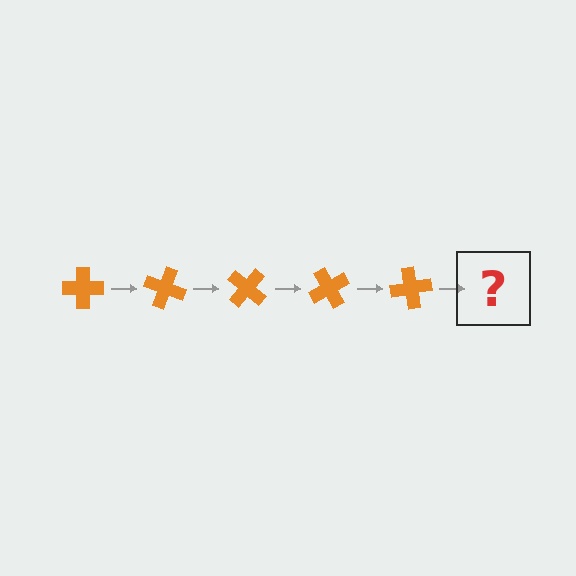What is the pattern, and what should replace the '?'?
The pattern is that the cross rotates 20 degrees each step. The '?' should be an orange cross rotated 100 degrees.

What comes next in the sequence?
The next element should be an orange cross rotated 100 degrees.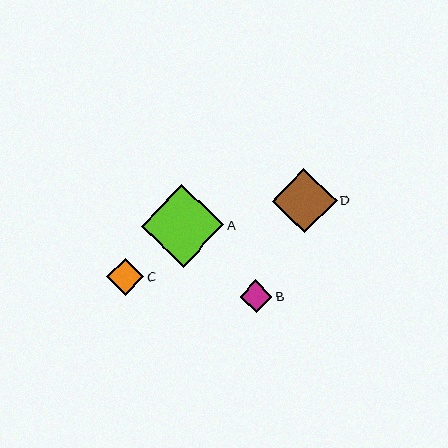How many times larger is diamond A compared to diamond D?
Diamond A is approximately 1.3 times the size of diamond D.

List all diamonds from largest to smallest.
From largest to smallest: A, D, C, B.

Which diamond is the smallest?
Diamond B is the smallest with a size of approximately 32 pixels.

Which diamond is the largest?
Diamond A is the largest with a size of approximately 83 pixels.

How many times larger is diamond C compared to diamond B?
Diamond C is approximately 1.2 times the size of diamond B.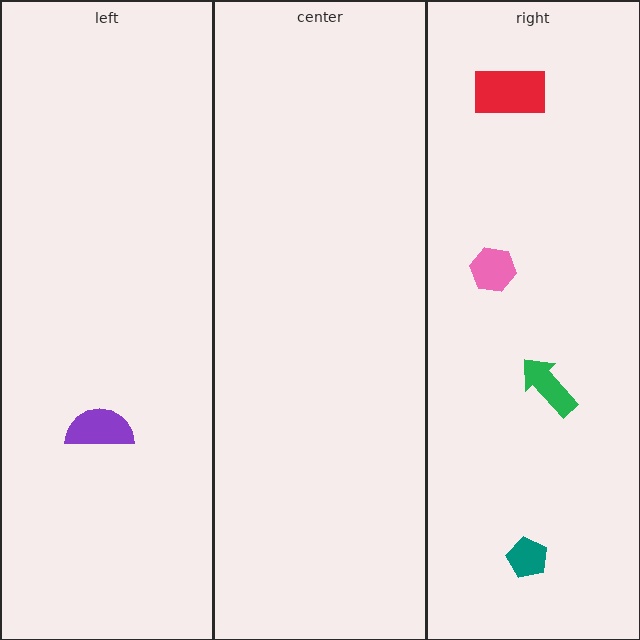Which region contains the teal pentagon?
The right region.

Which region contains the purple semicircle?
The left region.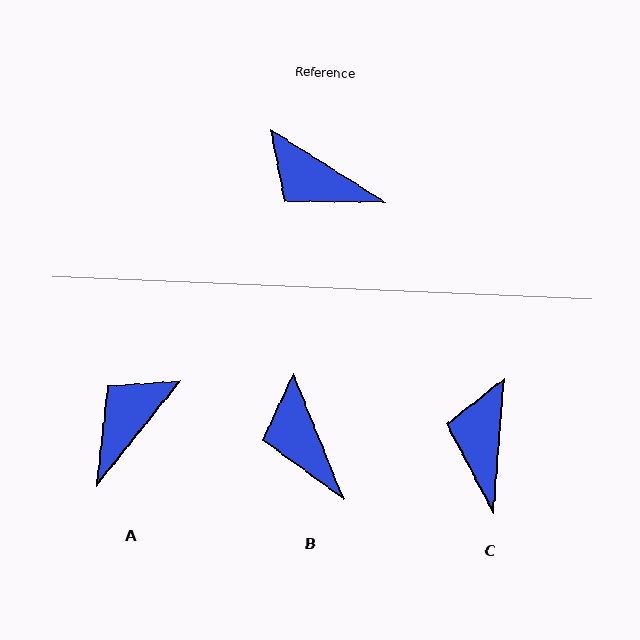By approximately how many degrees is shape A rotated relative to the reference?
Approximately 96 degrees clockwise.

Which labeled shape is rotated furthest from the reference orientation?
A, about 96 degrees away.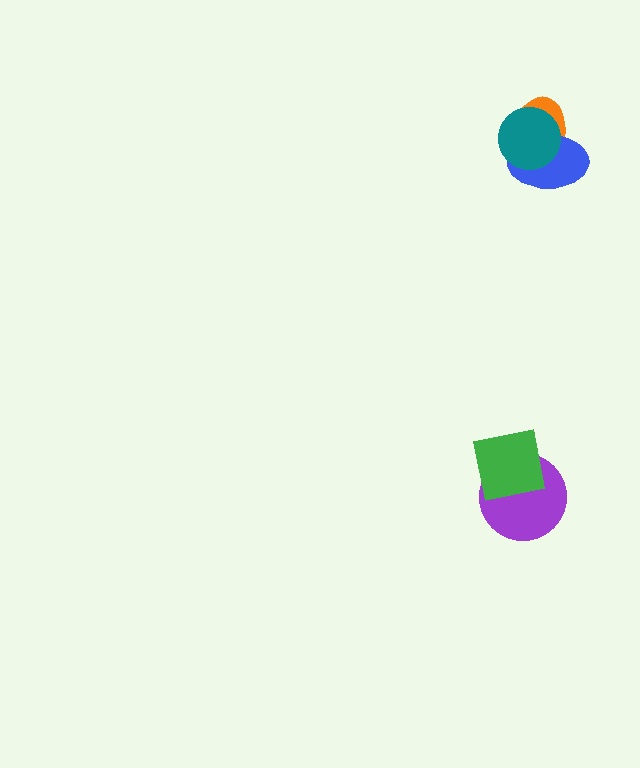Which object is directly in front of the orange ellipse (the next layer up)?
The blue ellipse is directly in front of the orange ellipse.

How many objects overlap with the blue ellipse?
2 objects overlap with the blue ellipse.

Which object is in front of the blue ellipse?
The teal circle is in front of the blue ellipse.